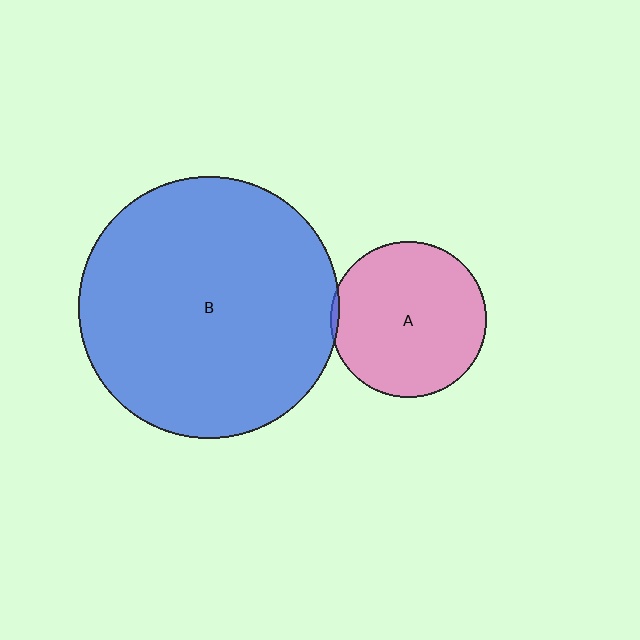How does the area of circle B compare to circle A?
Approximately 2.8 times.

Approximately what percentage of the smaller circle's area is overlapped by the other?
Approximately 5%.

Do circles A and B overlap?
Yes.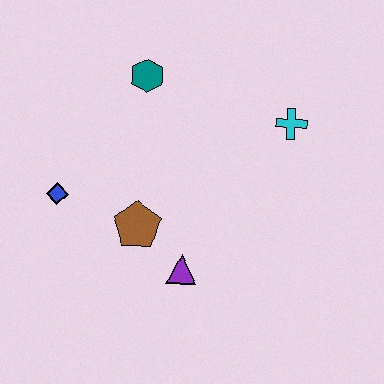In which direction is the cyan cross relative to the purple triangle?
The cyan cross is above the purple triangle.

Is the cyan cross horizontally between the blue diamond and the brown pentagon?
No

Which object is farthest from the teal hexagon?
The purple triangle is farthest from the teal hexagon.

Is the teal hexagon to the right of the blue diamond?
Yes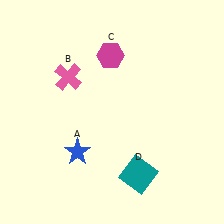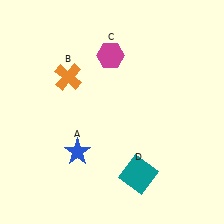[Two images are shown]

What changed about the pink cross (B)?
In Image 1, B is pink. In Image 2, it changed to orange.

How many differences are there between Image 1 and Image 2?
There is 1 difference between the two images.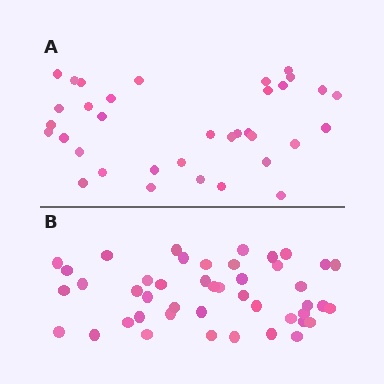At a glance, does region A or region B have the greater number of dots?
Region B (the bottom region) has more dots.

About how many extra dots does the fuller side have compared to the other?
Region B has roughly 10 or so more dots than region A.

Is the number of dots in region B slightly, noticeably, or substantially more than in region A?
Region B has noticeably more, but not dramatically so. The ratio is roughly 1.3 to 1.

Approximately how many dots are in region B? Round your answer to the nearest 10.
About 40 dots. (The exact count is 45, which rounds to 40.)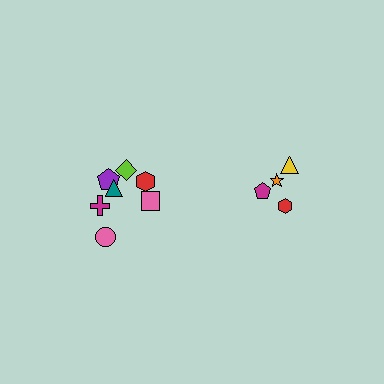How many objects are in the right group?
There are 4 objects.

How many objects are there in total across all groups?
There are 11 objects.